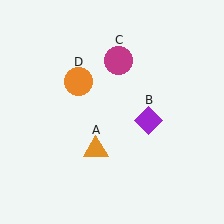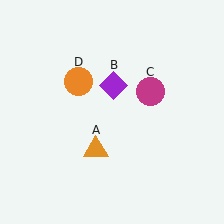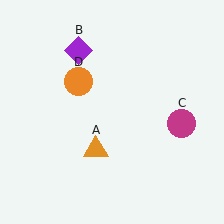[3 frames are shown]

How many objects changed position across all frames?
2 objects changed position: purple diamond (object B), magenta circle (object C).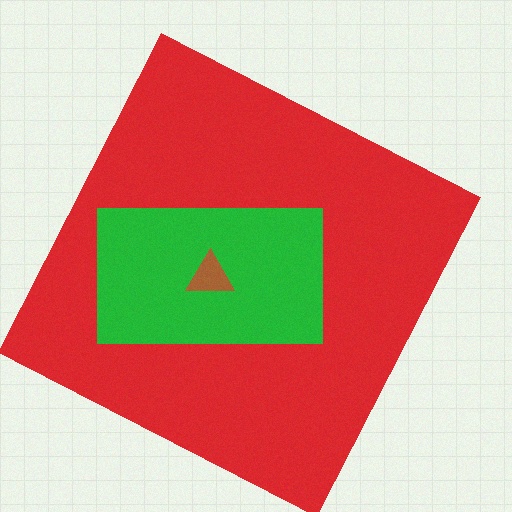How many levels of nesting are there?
3.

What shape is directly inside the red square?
The green rectangle.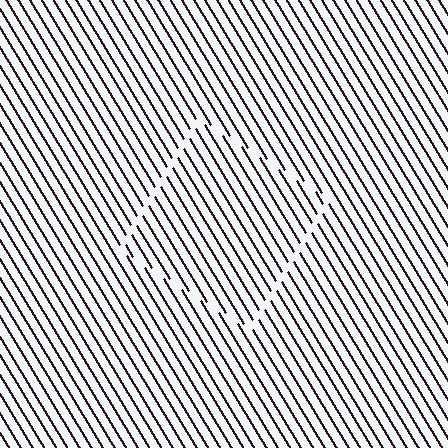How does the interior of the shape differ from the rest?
The interior of the shape contains the same grating, shifted by half a period — the contour is defined by the phase discontinuity where line-ends from the inner and outer gratings abut.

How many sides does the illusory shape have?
4 sides — the line-ends trace a square.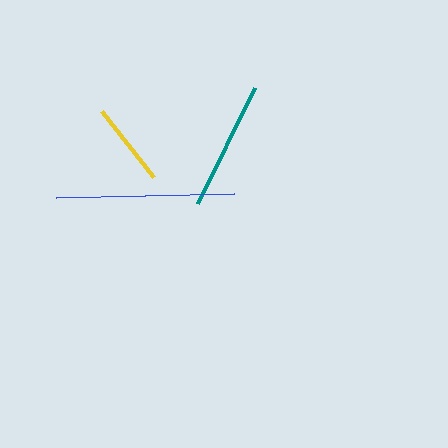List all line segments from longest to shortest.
From longest to shortest: blue, teal, yellow.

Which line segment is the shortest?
The yellow line is the shortest at approximately 84 pixels.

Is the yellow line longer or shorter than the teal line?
The teal line is longer than the yellow line.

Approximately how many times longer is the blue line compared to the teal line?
The blue line is approximately 1.4 times the length of the teal line.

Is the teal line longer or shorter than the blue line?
The blue line is longer than the teal line.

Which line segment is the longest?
The blue line is the longest at approximately 178 pixels.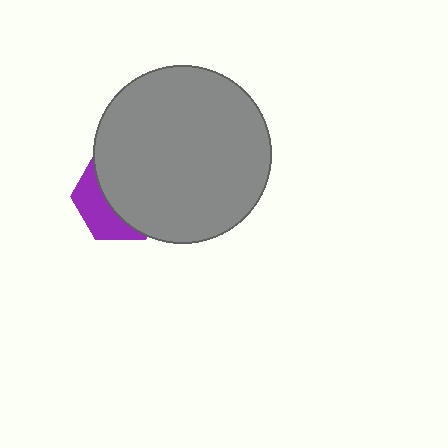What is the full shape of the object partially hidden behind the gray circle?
The partially hidden object is a purple hexagon.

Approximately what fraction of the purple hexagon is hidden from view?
Roughly 65% of the purple hexagon is hidden behind the gray circle.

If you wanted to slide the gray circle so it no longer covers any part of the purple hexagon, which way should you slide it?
Slide it toward the upper-right — that is the most direct way to separate the two shapes.